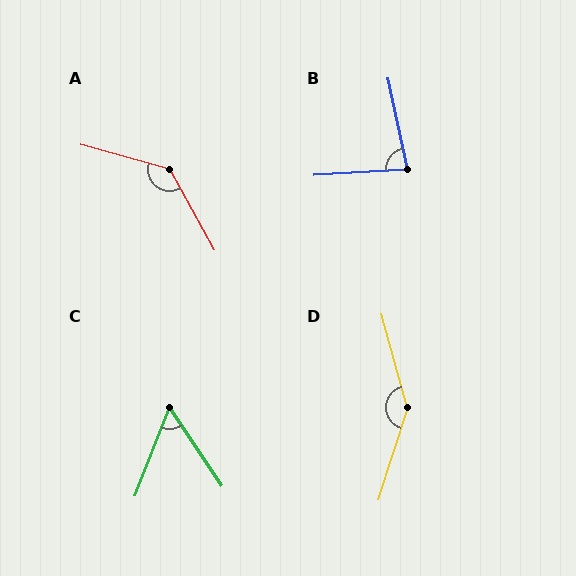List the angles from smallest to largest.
C (55°), B (81°), A (135°), D (147°).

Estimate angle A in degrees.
Approximately 135 degrees.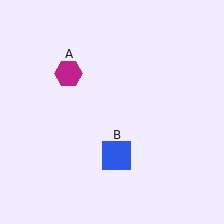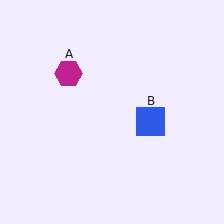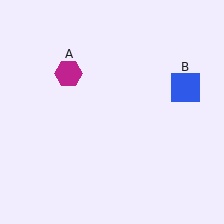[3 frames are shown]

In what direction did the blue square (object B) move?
The blue square (object B) moved up and to the right.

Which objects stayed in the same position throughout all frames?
Magenta hexagon (object A) remained stationary.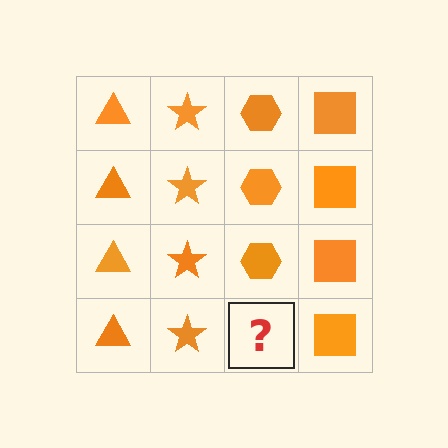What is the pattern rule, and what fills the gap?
The rule is that each column has a consistent shape. The gap should be filled with an orange hexagon.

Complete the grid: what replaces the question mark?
The question mark should be replaced with an orange hexagon.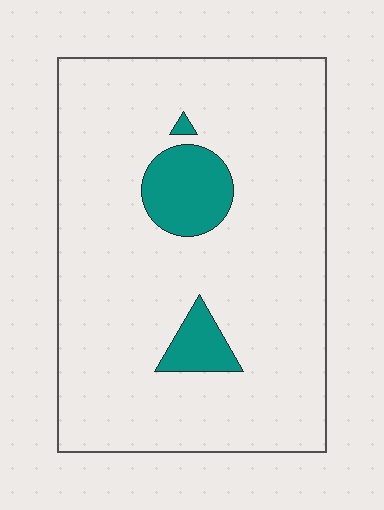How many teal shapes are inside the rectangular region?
3.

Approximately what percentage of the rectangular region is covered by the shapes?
Approximately 10%.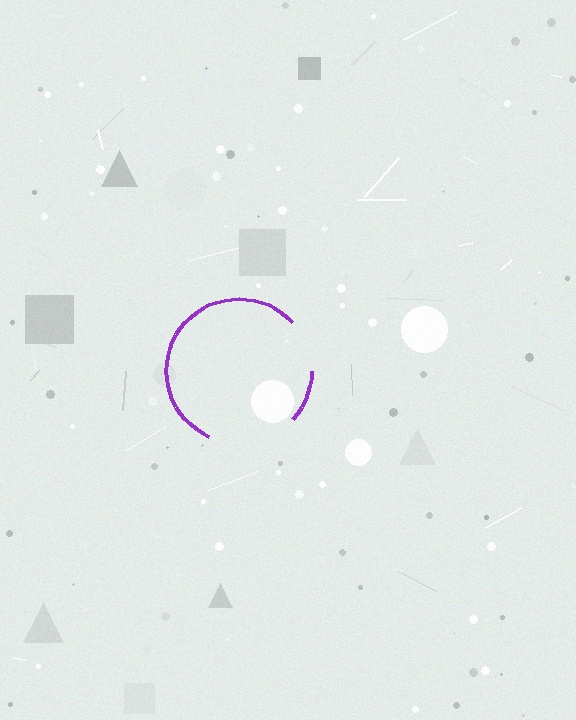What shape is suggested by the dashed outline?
The dashed outline suggests a circle.